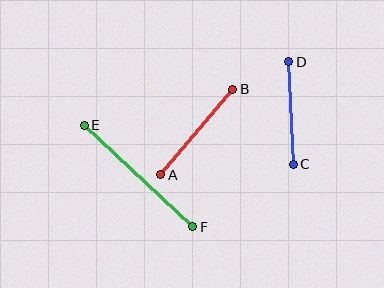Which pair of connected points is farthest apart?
Points E and F are farthest apart.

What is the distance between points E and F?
The distance is approximately 149 pixels.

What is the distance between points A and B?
The distance is approximately 112 pixels.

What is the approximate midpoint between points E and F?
The midpoint is at approximately (139, 176) pixels.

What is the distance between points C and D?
The distance is approximately 102 pixels.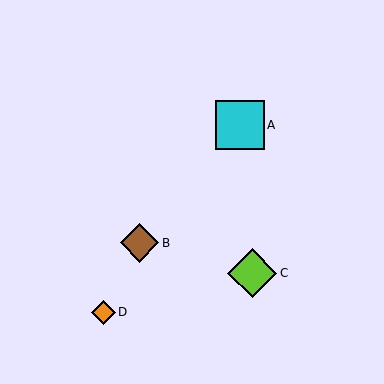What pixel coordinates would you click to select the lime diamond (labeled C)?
Click at (252, 273) to select the lime diamond C.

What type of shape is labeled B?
Shape B is a brown diamond.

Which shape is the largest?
The lime diamond (labeled C) is the largest.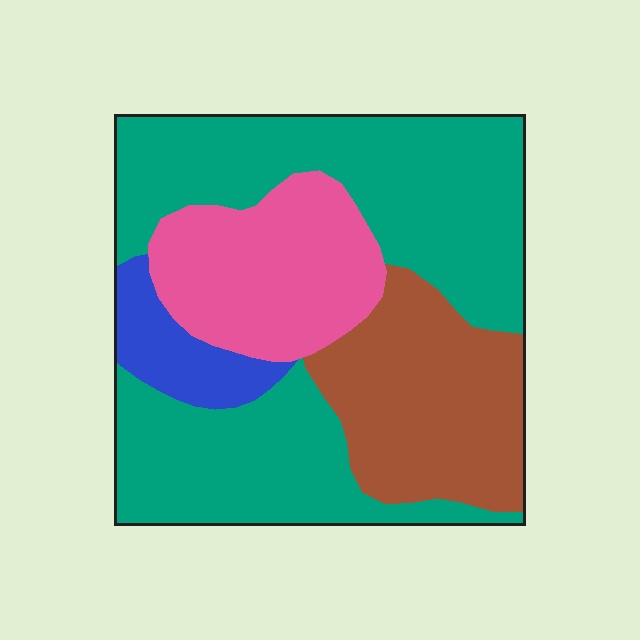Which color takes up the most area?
Teal, at roughly 50%.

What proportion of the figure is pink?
Pink covers roughly 20% of the figure.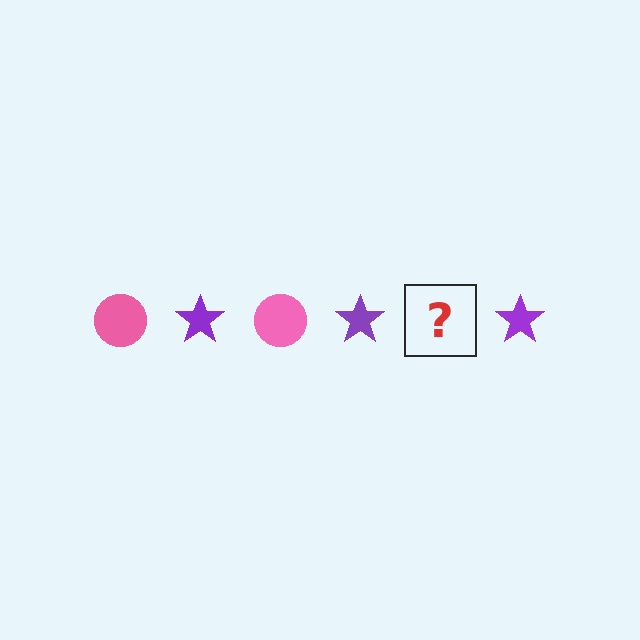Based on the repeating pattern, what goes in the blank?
The blank should be a pink circle.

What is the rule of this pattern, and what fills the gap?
The rule is that the pattern alternates between pink circle and purple star. The gap should be filled with a pink circle.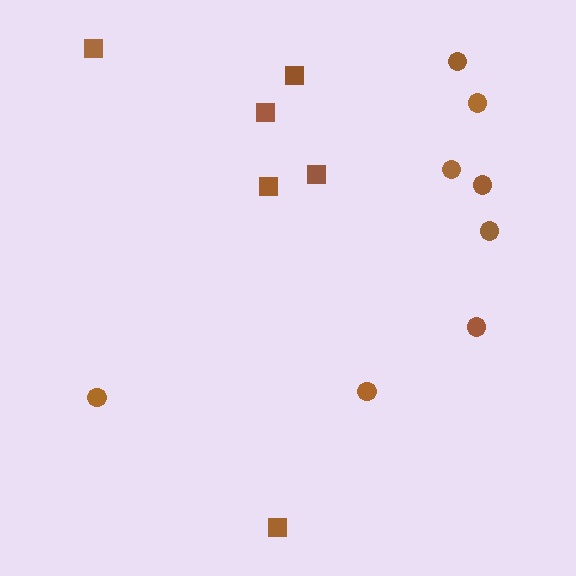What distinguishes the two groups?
There are 2 groups: one group of circles (8) and one group of squares (6).